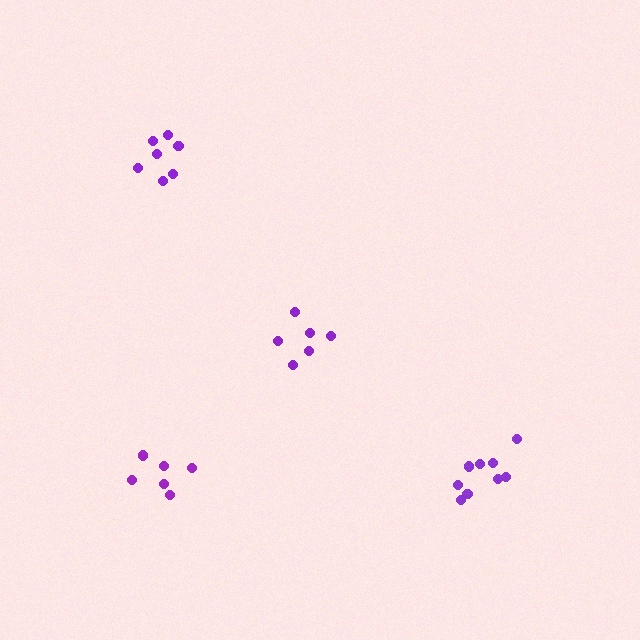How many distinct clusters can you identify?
There are 4 distinct clusters.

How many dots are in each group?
Group 1: 7 dots, Group 2: 6 dots, Group 3: 6 dots, Group 4: 9 dots (28 total).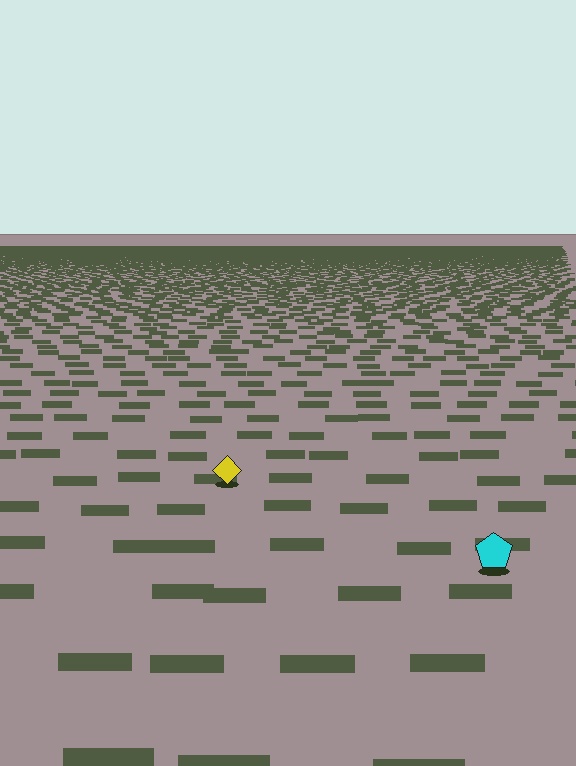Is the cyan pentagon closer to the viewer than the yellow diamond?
Yes. The cyan pentagon is closer — you can tell from the texture gradient: the ground texture is coarser near it.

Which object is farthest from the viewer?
The yellow diamond is farthest from the viewer. It appears smaller and the ground texture around it is denser.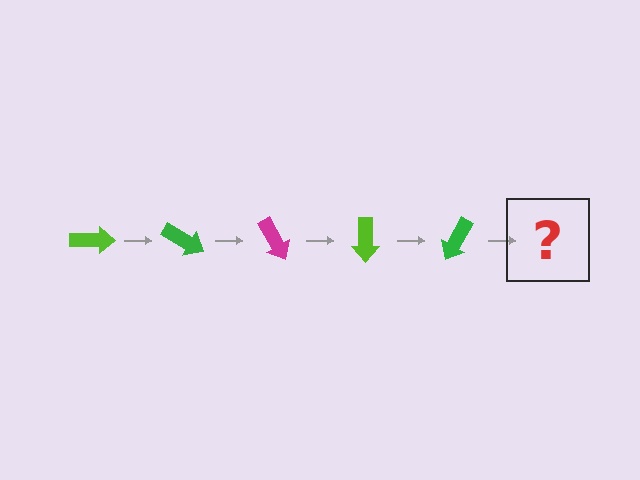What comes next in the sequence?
The next element should be a magenta arrow, rotated 150 degrees from the start.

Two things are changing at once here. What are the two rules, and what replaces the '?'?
The two rules are that it rotates 30 degrees each step and the color cycles through lime, green, and magenta. The '?' should be a magenta arrow, rotated 150 degrees from the start.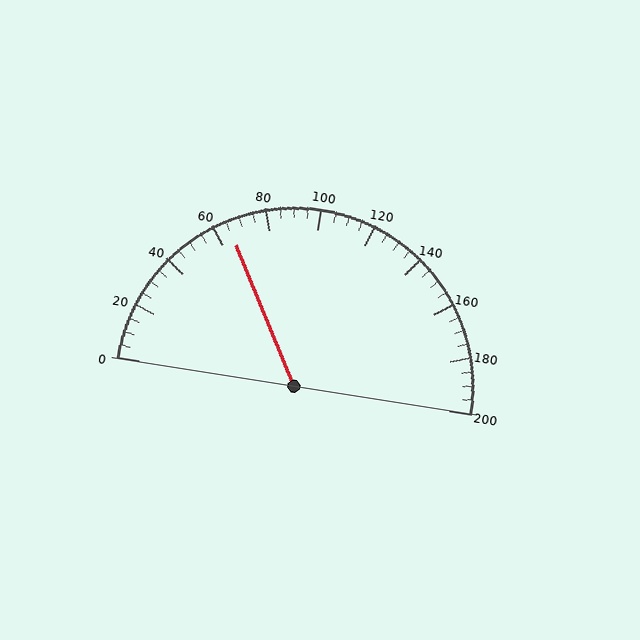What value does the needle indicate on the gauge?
The needle indicates approximately 65.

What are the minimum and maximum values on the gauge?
The gauge ranges from 0 to 200.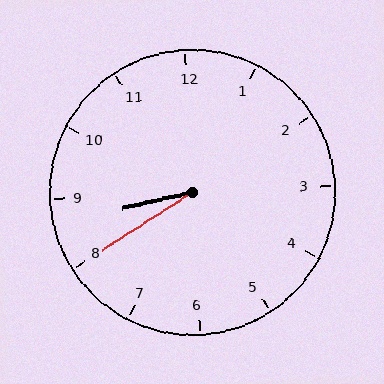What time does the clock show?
8:40.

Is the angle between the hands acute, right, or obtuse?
It is acute.